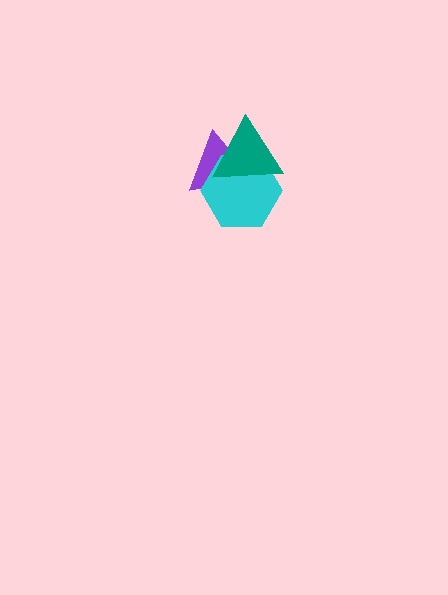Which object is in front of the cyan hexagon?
The teal triangle is in front of the cyan hexagon.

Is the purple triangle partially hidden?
Yes, it is partially covered by another shape.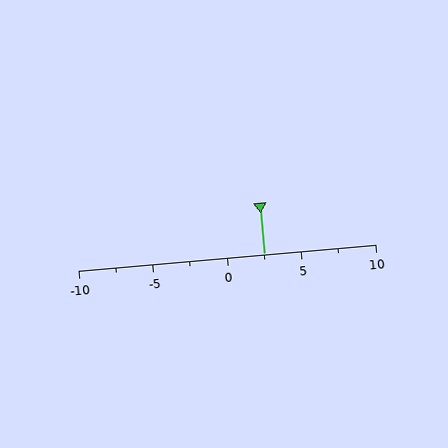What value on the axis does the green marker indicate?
The marker indicates approximately 2.5.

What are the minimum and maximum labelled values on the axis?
The axis runs from -10 to 10.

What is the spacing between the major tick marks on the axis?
The major ticks are spaced 5 apart.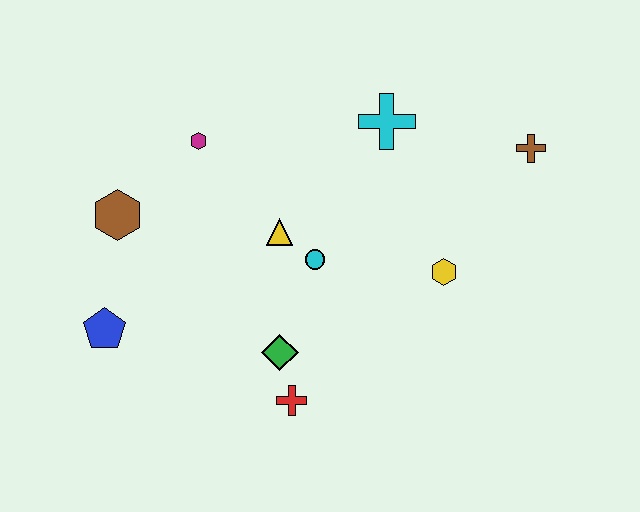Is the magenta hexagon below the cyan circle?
No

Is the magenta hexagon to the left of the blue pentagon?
No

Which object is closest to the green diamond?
The red cross is closest to the green diamond.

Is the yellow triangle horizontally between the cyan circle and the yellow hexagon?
No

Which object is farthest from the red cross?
The brown cross is farthest from the red cross.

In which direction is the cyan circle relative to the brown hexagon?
The cyan circle is to the right of the brown hexagon.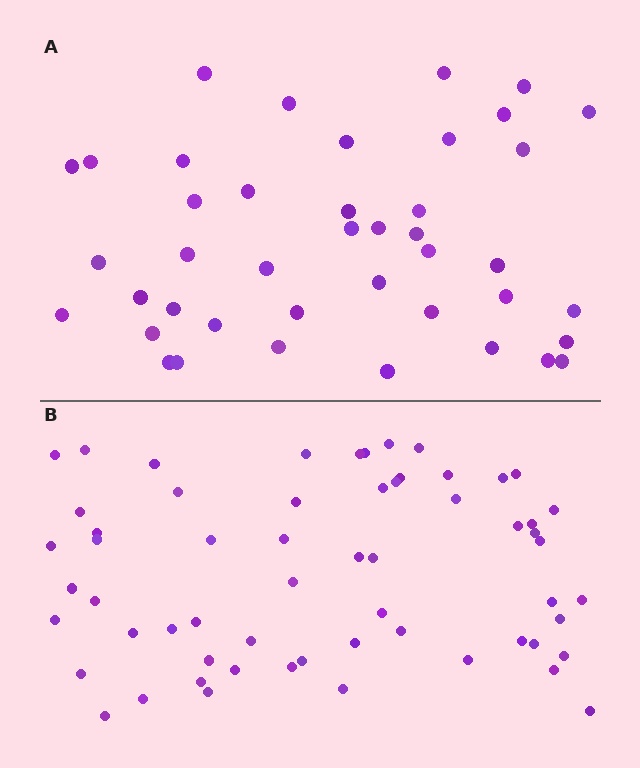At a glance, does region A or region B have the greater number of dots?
Region B (the bottom region) has more dots.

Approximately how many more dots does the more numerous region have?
Region B has approximately 20 more dots than region A.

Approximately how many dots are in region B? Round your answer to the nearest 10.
About 60 dots.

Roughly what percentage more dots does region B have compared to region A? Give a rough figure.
About 45% more.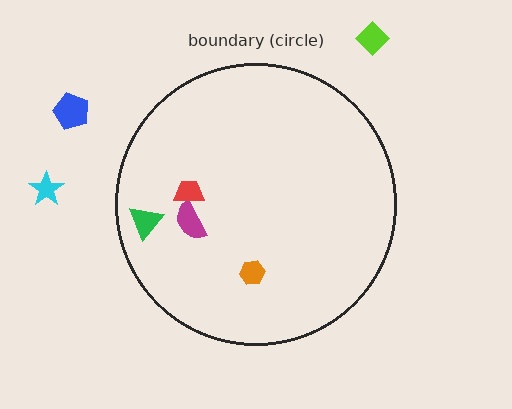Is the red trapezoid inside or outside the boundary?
Inside.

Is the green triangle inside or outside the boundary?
Inside.